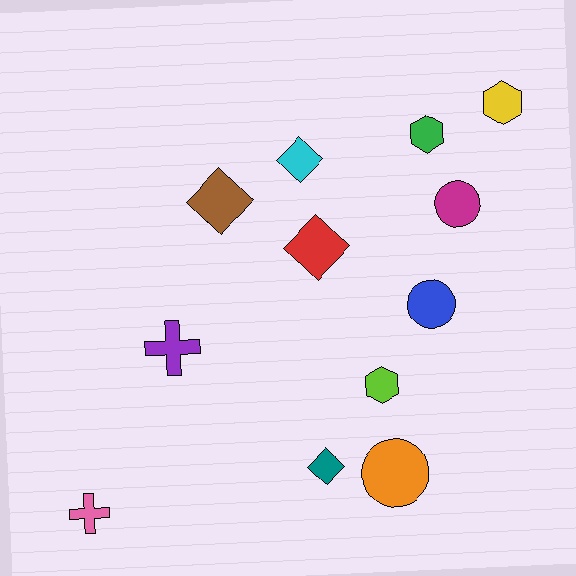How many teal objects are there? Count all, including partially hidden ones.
There is 1 teal object.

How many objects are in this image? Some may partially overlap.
There are 12 objects.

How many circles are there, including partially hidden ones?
There are 3 circles.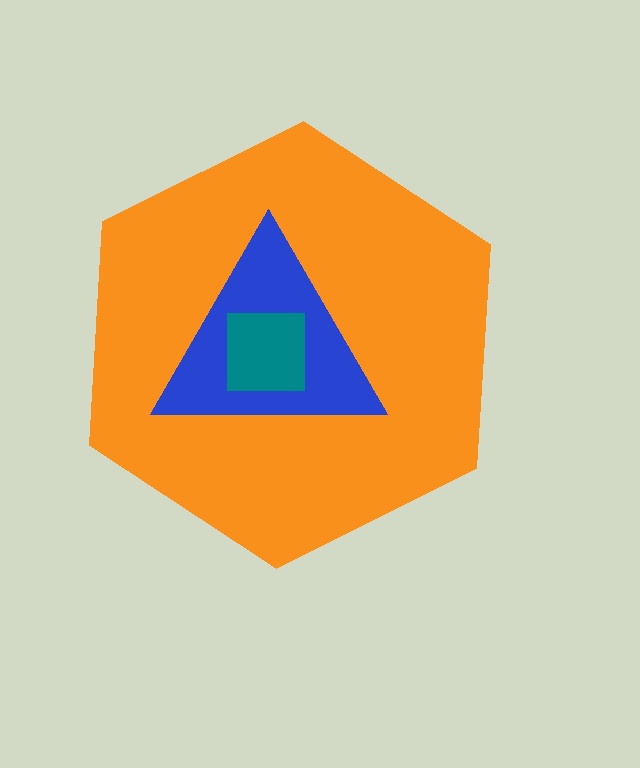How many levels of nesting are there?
3.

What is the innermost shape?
The teal square.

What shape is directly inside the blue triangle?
The teal square.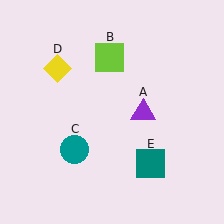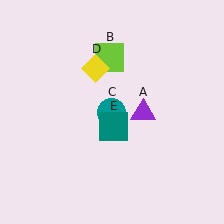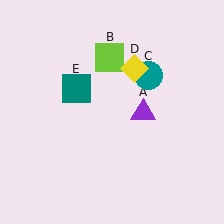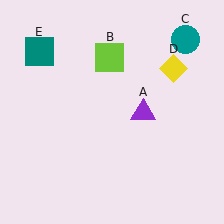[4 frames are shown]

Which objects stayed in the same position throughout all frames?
Purple triangle (object A) and lime square (object B) remained stationary.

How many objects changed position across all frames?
3 objects changed position: teal circle (object C), yellow diamond (object D), teal square (object E).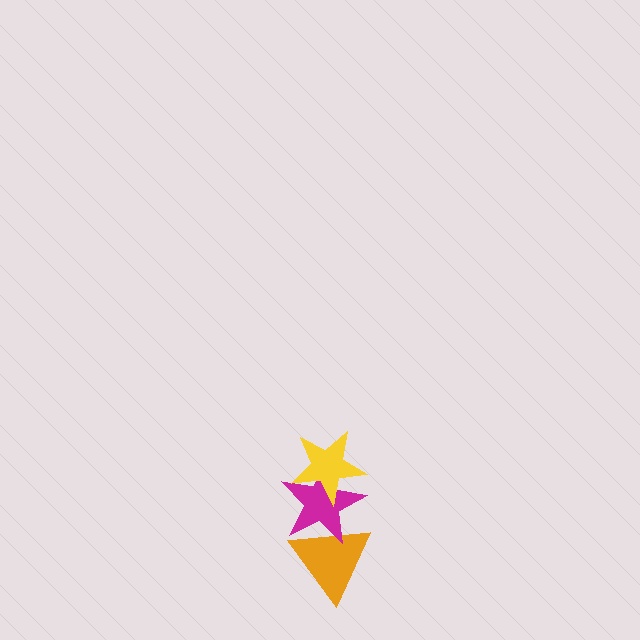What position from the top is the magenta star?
The magenta star is 2nd from the top.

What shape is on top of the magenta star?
The yellow star is on top of the magenta star.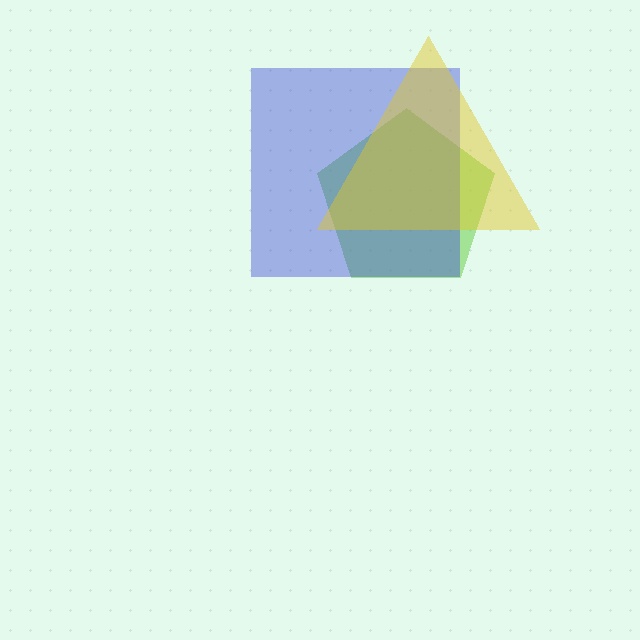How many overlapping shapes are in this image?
There are 3 overlapping shapes in the image.